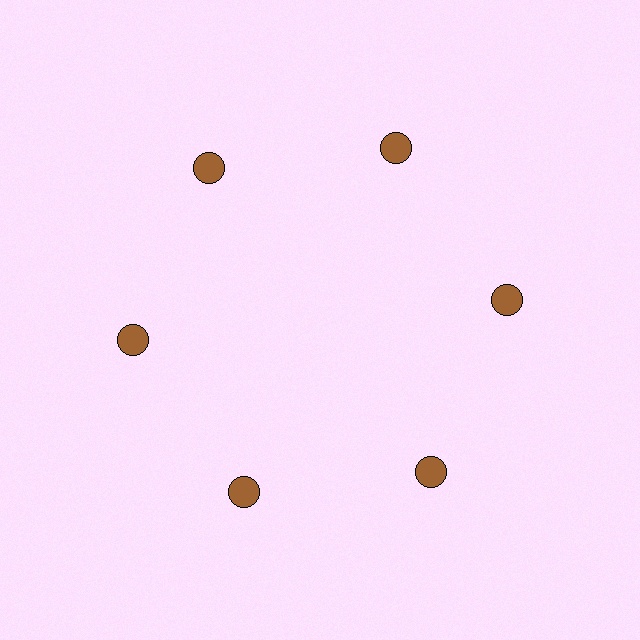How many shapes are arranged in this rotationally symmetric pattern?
There are 6 shapes, arranged in 6 groups of 1.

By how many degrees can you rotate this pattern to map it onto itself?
The pattern maps onto itself every 60 degrees of rotation.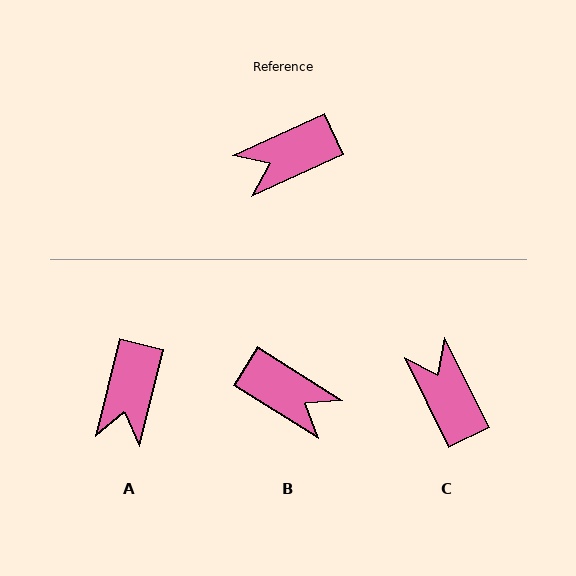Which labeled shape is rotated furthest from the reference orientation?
B, about 123 degrees away.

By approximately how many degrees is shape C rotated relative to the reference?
Approximately 88 degrees clockwise.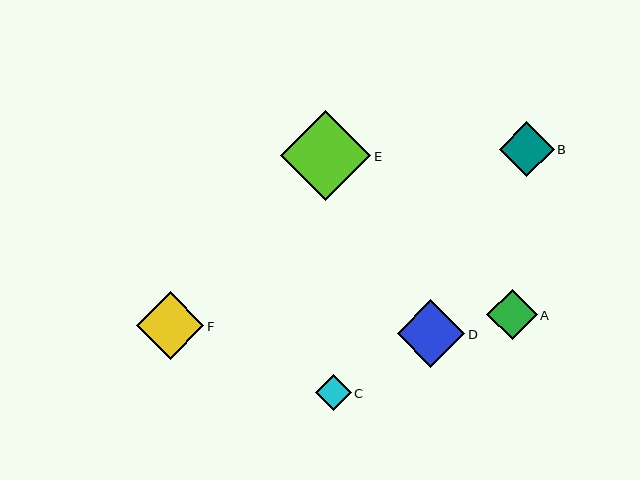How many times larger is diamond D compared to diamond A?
Diamond D is approximately 1.3 times the size of diamond A.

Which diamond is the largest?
Diamond E is the largest with a size of approximately 90 pixels.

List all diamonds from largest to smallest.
From largest to smallest: E, F, D, B, A, C.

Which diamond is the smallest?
Diamond C is the smallest with a size of approximately 36 pixels.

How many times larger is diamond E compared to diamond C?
Diamond E is approximately 2.5 times the size of diamond C.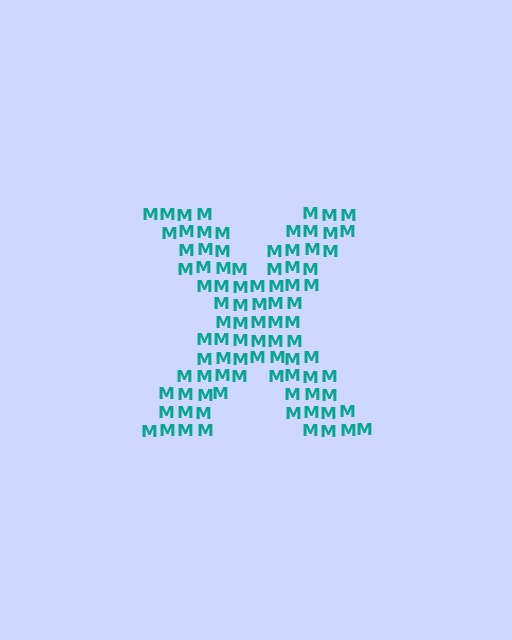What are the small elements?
The small elements are letter M's.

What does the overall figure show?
The overall figure shows the letter X.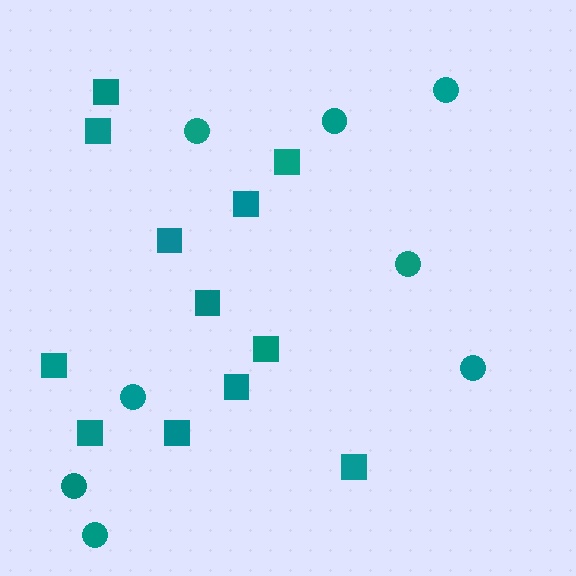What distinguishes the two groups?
There are 2 groups: one group of circles (8) and one group of squares (12).